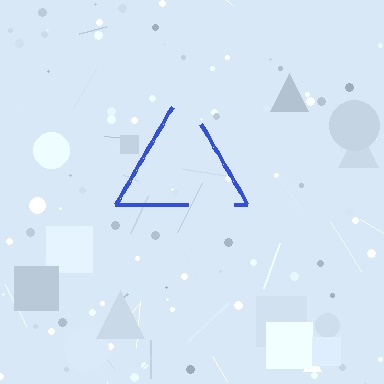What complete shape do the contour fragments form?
The contour fragments form a triangle.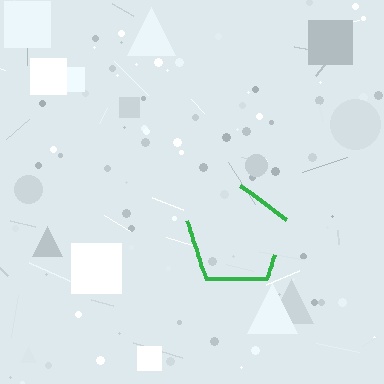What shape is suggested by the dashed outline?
The dashed outline suggests a pentagon.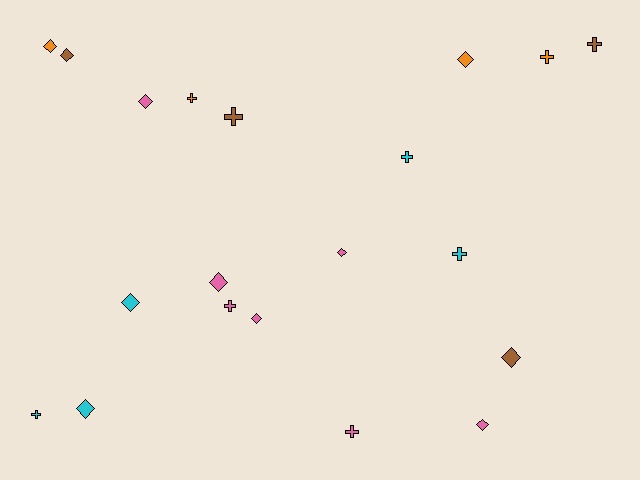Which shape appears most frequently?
Diamond, with 11 objects.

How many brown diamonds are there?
There are 2 brown diamonds.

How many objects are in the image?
There are 20 objects.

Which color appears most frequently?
Pink, with 7 objects.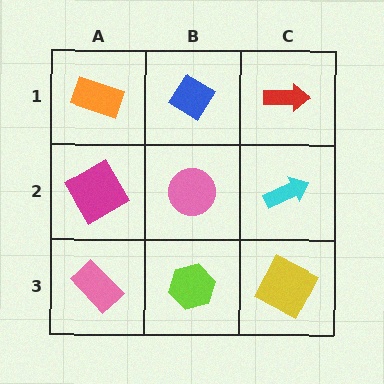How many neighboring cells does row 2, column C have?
3.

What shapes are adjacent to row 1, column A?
A magenta diamond (row 2, column A), a blue diamond (row 1, column B).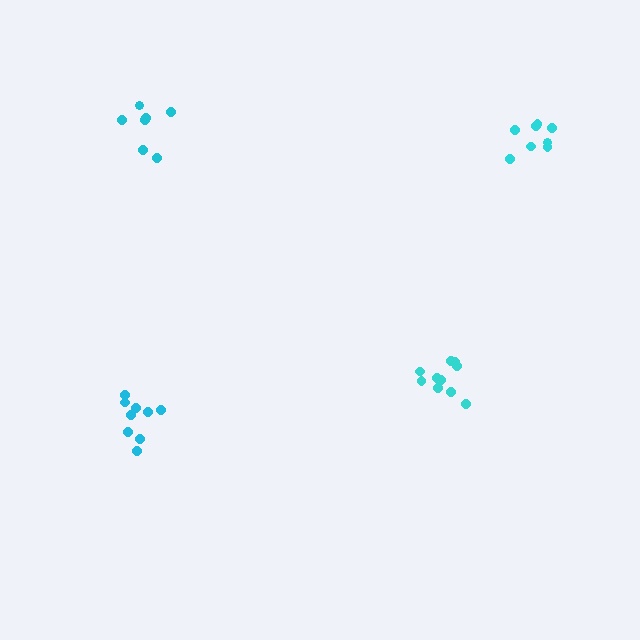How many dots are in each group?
Group 1: 10 dots, Group 2: 7 dots, Group 3: 8 dots, Group 4: 9 dots (34 total).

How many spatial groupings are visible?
There are 4 spatial groupings.